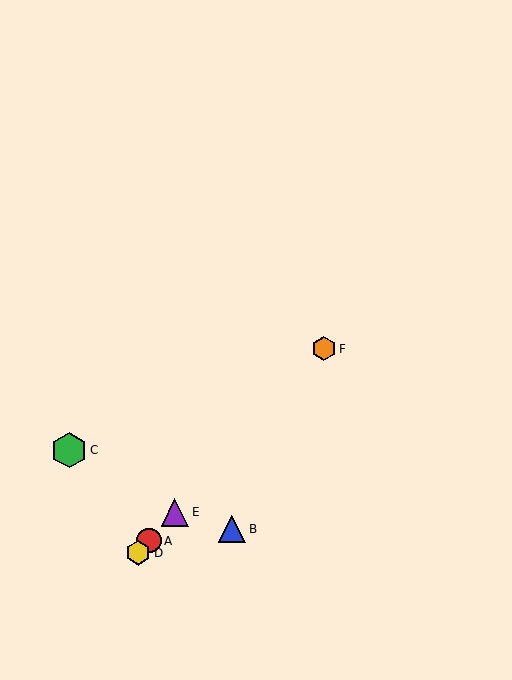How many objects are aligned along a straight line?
4 objects (A, D, E, F) are aligned along a straight line.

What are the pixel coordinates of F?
Object F is at (324, 349).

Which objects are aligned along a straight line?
Objects A, D, E, F are aligned along a straight line.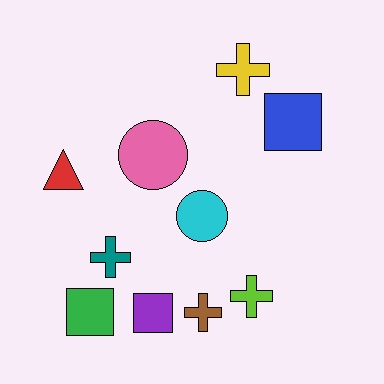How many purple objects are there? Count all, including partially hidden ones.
There is 1 purple object.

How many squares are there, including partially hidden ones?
There are 3 squares.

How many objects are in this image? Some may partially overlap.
There are 10 objects.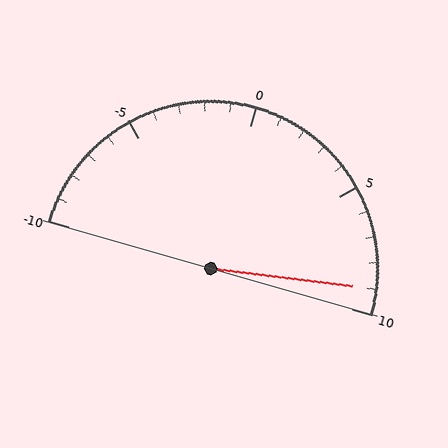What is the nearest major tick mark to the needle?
The nearest major tick mark is 10.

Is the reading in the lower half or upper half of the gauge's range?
The reading is in the upper half of the range (-10 to 10).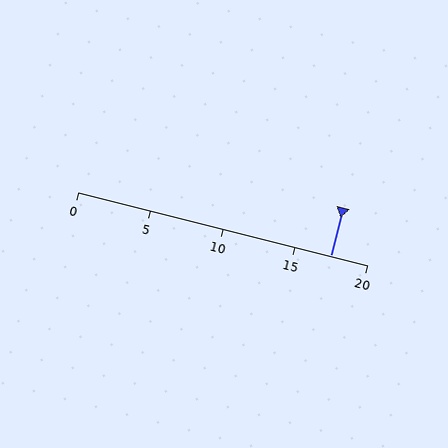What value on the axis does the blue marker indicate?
The marker indicates approximately 17.5.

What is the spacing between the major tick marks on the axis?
The major ticks are spaced 5 apart.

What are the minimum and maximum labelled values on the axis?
The axis runs from 0 to 20.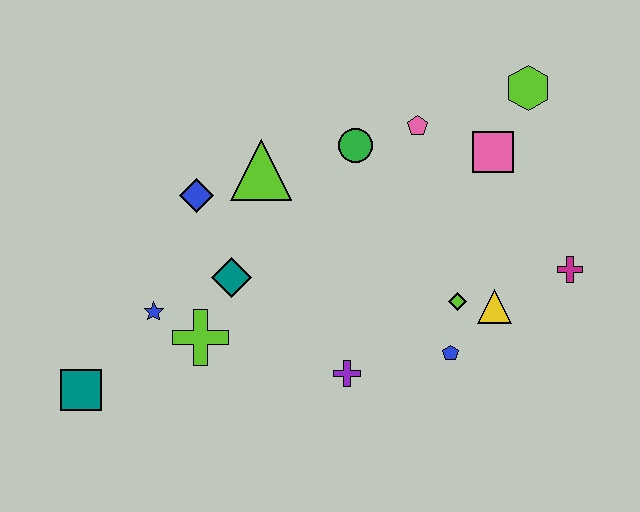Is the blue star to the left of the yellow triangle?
Yes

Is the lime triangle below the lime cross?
No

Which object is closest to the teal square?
The blue star is closest to the teal square.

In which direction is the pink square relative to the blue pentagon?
The pink square is above the blue pentagon.